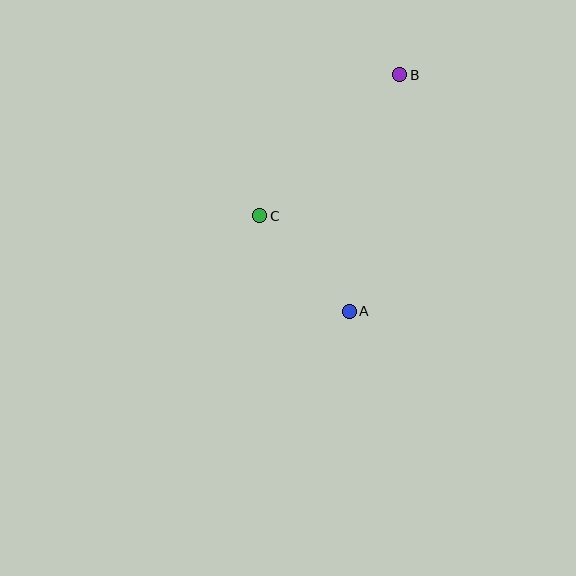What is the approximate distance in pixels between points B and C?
The distance between B and C is approximately 199 pixels.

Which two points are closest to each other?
Points A and C are closest to each other.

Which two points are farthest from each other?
Points A and B are farthest from each other.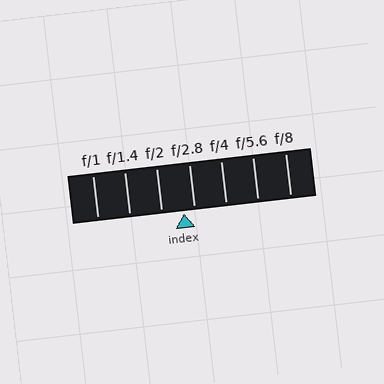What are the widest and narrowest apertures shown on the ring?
The widest aperture shown is f/1 and the narrowest is f/8.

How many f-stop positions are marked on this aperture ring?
There are 7 f-stop positions marked.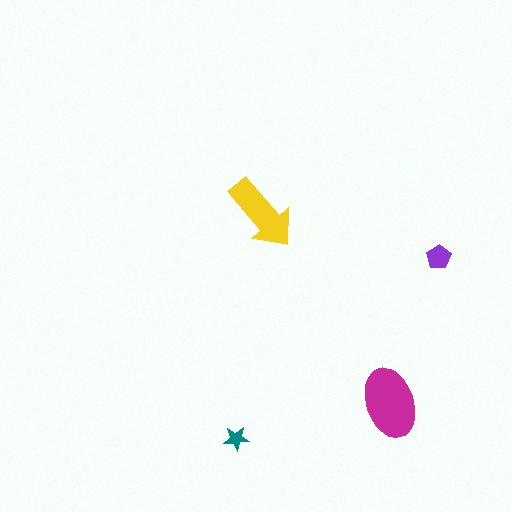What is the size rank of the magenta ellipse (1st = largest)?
1st.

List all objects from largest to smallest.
The magenta ellipse, the yellow arrow, the purple pentagon, the teal star.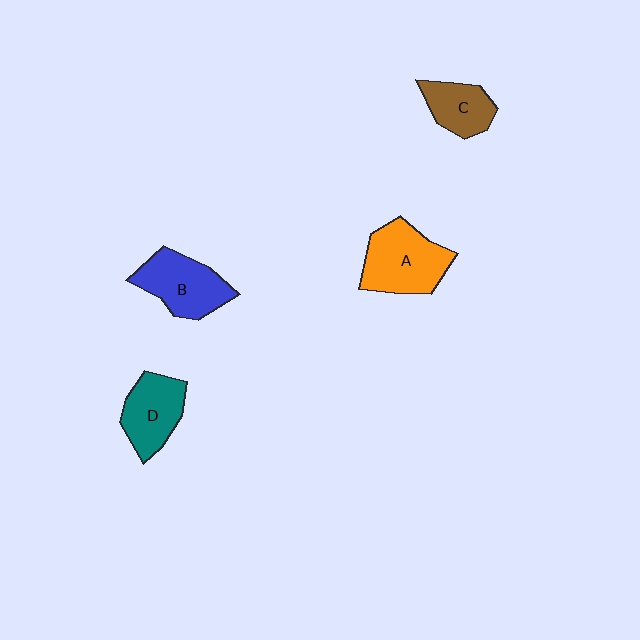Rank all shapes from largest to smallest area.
From largest to smallest: A (orange), B (blue), D (teal), C (brown).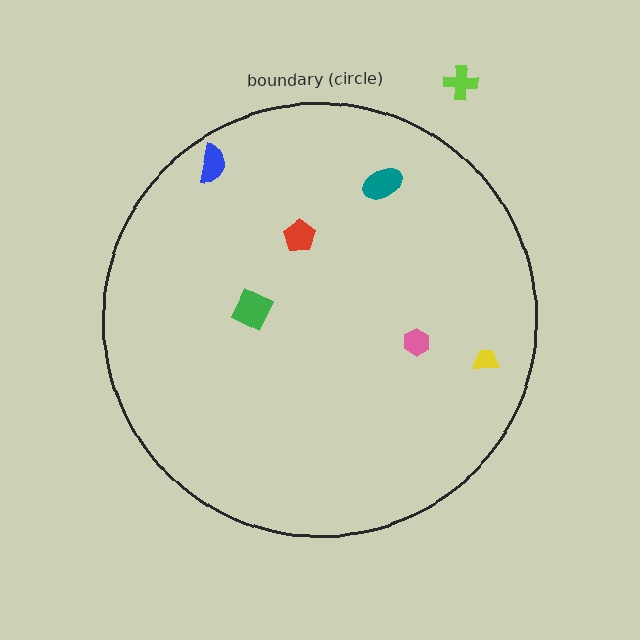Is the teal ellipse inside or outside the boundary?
Inside.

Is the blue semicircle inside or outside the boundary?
Inside.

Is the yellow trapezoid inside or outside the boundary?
Inside.